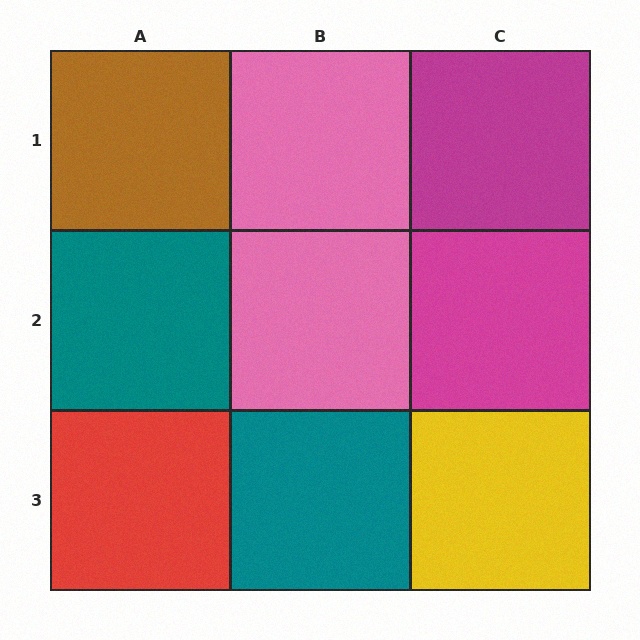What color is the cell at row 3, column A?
Red.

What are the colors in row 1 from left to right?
Brown, pink, magenta.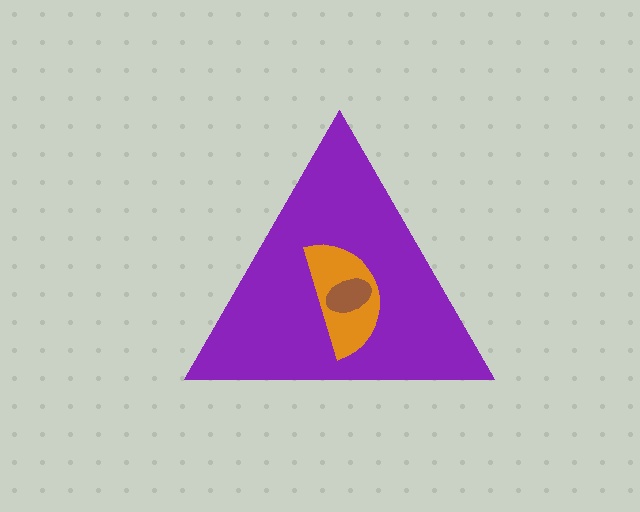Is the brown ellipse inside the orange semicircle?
Yes.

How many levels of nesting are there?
3.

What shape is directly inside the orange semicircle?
The brown ellipse.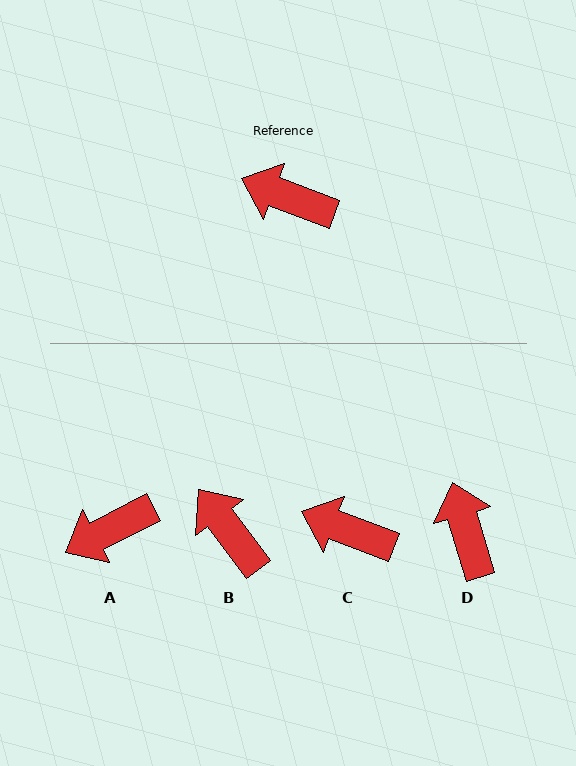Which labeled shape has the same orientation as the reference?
C.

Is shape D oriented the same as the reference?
No, it is off by about 53 degrees.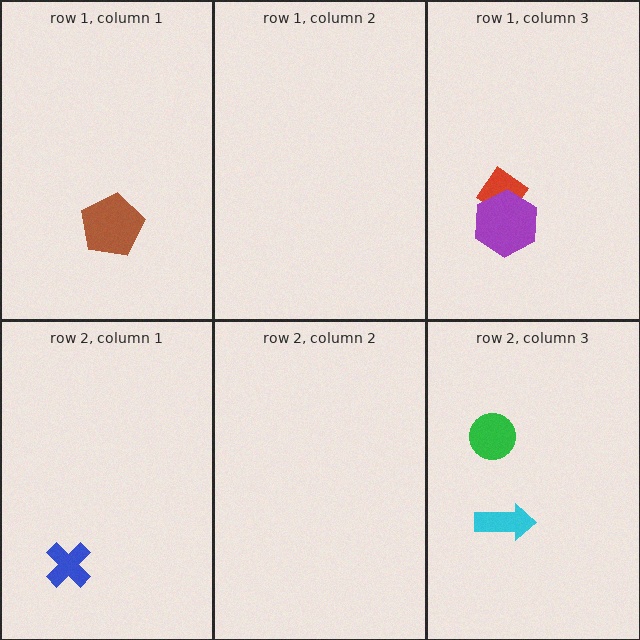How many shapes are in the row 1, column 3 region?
2.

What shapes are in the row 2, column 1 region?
The blue cross.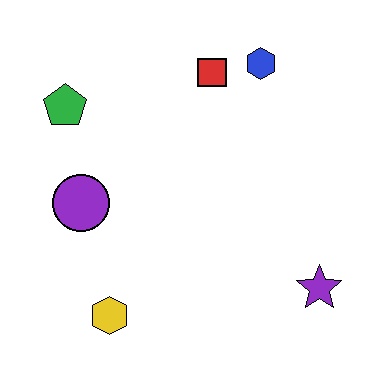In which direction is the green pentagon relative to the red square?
The green pentagon is to the left of the red square.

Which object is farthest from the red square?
The yellow hexagon is farthest from the red square.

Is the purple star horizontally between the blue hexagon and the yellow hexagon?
No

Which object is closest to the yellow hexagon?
The purple circle is closest to the yellow hexagon.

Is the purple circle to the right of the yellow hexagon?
No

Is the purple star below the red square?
Yes